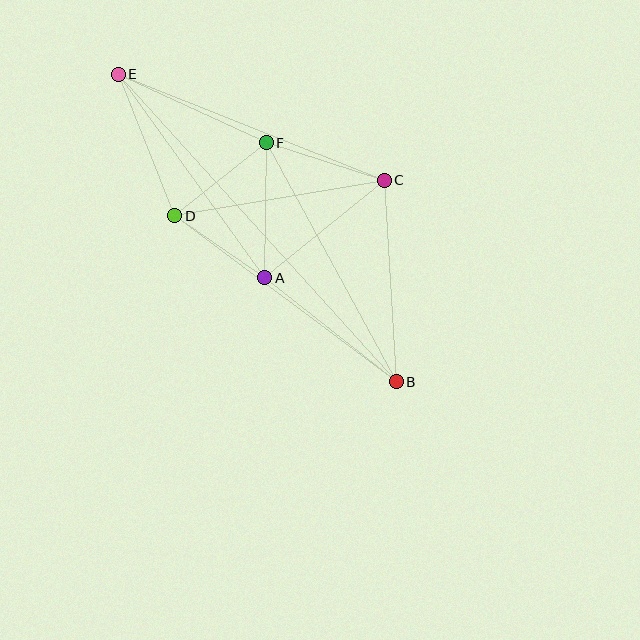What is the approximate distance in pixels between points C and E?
The distance between C and E is approximately 286 pixels.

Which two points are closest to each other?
Points A and D are closest to each other.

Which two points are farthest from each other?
Points B and E are farthest from each other.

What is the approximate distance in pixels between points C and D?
The distance between C and D is approximately 213 pixels.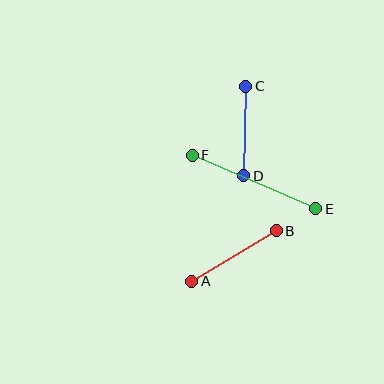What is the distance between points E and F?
The distance is approximately 135 pixels.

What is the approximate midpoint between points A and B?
The midpoint is at approximately (234, 256) pixels.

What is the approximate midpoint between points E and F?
The midpoint is at approximately (254, 182) pixels.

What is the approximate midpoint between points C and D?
The midpoint is at approximately (245, 131) pixels.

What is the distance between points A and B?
The distance is approximately 99 pixels.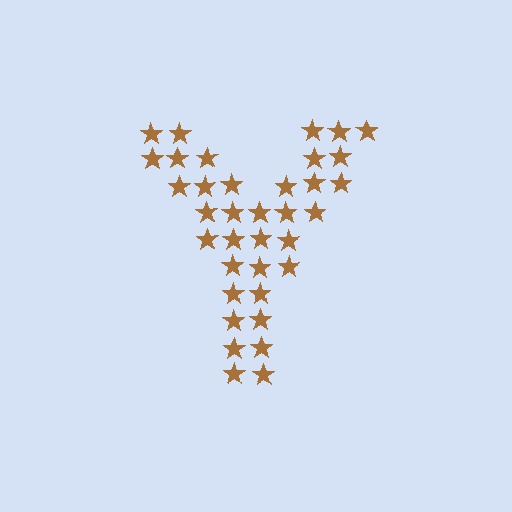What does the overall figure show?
The overall figure shows the letter Y.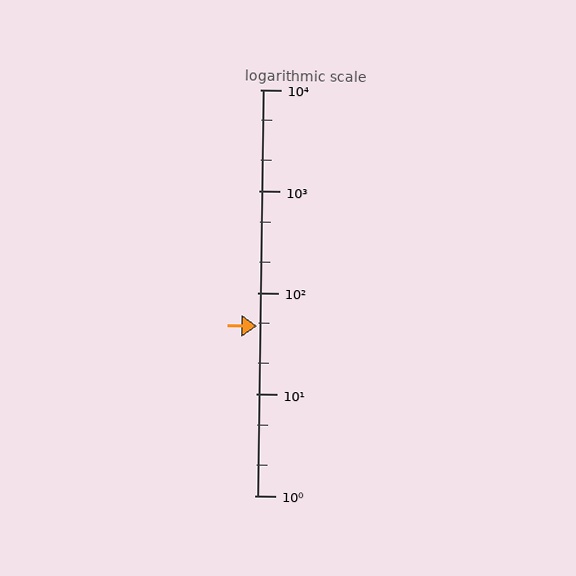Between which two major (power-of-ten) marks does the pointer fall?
The pointer is between 10 and 100.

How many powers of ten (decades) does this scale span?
The scale spans 4 decades, from 1 to 10000.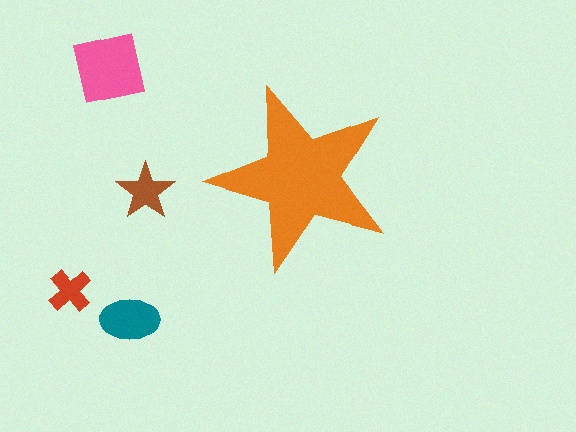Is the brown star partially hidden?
No, the brown star is fully visible.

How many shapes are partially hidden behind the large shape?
0 shapes are partially hidden.